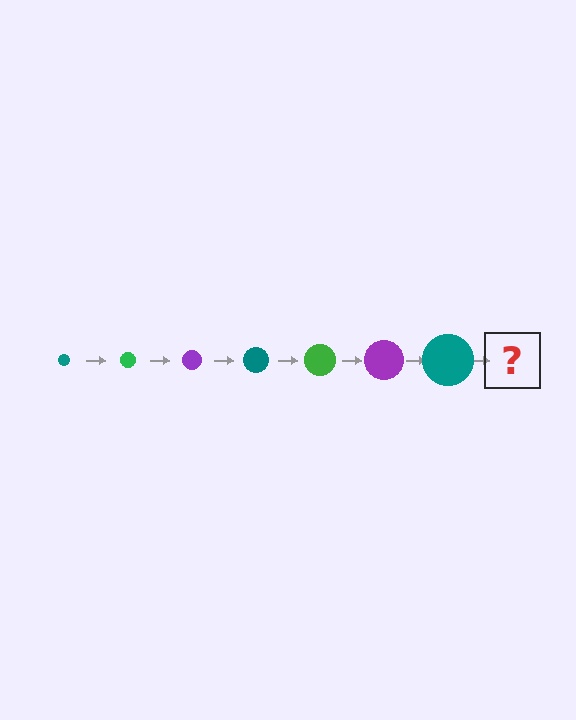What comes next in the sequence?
The next element should be a green circle, larger than the previous one.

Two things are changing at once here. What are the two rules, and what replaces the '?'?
The two rules are that the circle grows larger each step and the color cycles through teal, green, and purple. The '?' should be a green circle, larger than the previous one.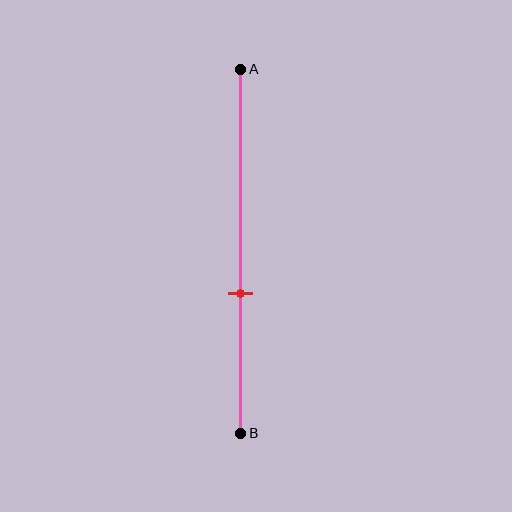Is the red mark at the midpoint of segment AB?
No, the mark is at about 60% from A, not at the 50% midpoint.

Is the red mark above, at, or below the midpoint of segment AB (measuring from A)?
The red mark is below the midpoint of segment AB.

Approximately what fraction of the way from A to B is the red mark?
The red mark is approximately 60% of the way from A to B.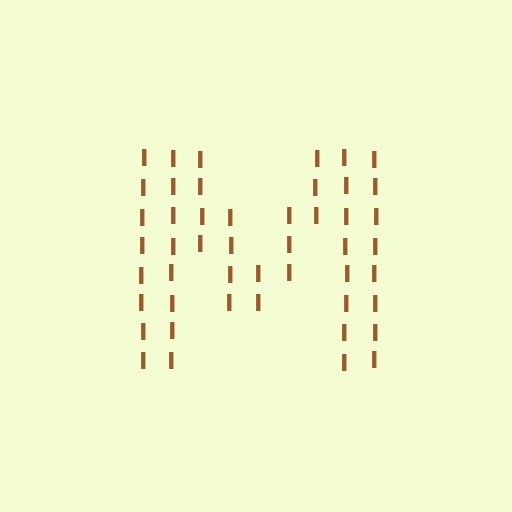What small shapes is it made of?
It is made of small letter I's.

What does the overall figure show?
The overall figure shows the letter M.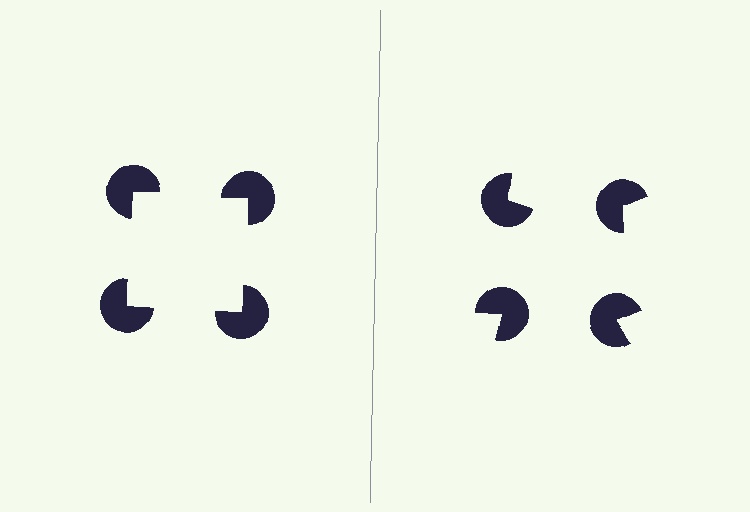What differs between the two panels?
The pac-man discs are positioned identically on both sides; only the wedge orientations differ. On the left they align to a square; on the right they are misaligned.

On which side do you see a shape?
An illusory square appears on the left side. On the right side the wedge cuts are rotated, so no coherent shape forms.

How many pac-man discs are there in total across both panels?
8 — 4 on each side.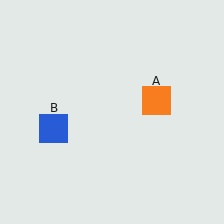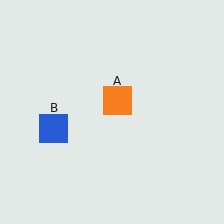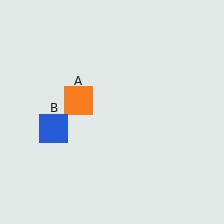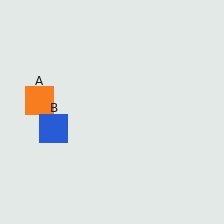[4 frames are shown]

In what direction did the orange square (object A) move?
The orange square (object A) moved left.